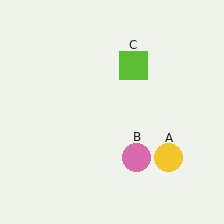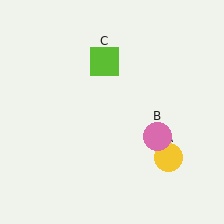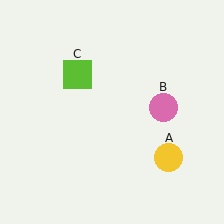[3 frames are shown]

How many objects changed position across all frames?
2 objects changed position: pink circle (object B), lime square (object C).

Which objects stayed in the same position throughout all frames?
Yellow circle (object A) remained stationary.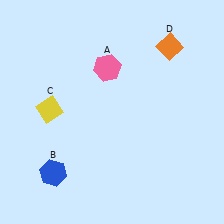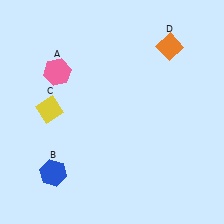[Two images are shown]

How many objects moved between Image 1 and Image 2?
1 object moved between the two images.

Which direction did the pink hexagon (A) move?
The pink hexagon (A) moved left.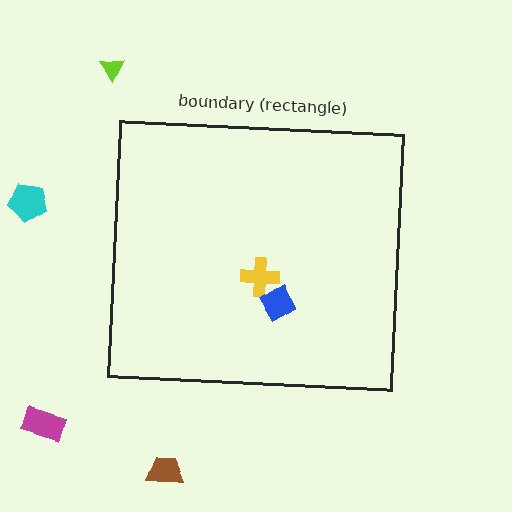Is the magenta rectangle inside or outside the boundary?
Outside.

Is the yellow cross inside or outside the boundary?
Inside.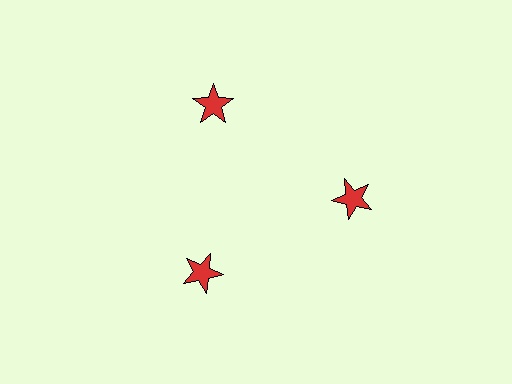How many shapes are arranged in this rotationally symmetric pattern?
There are 3 shapes, arranged in 3 groups of 1.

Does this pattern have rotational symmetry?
Yes, this pattern has 3-fold rotational symmetry. It looks the same after rotating 120 degrees around the center.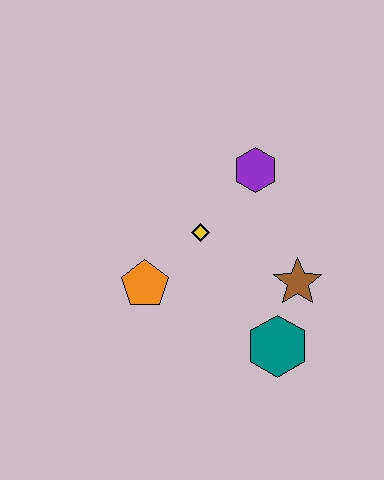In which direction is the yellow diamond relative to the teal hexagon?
The yellow diamond is above the teal hexagon.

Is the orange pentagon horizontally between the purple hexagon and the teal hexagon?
No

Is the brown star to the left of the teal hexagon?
No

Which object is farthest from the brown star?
The orange pentagon is farthest from the brown star.